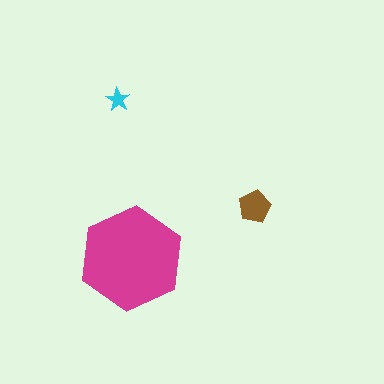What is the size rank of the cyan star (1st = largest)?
3rd.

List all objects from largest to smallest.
The magenta hexagon, the brown pentagon, the cyan star.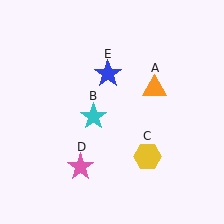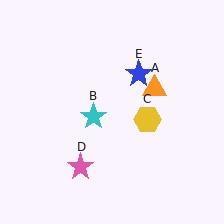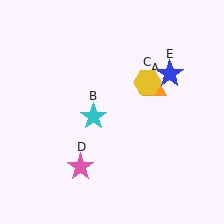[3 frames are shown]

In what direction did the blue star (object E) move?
The blue star (object E) moved right.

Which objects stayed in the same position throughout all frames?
Orange triangle (object A) and cyan star (object B) and pink star (object D) remained stationary.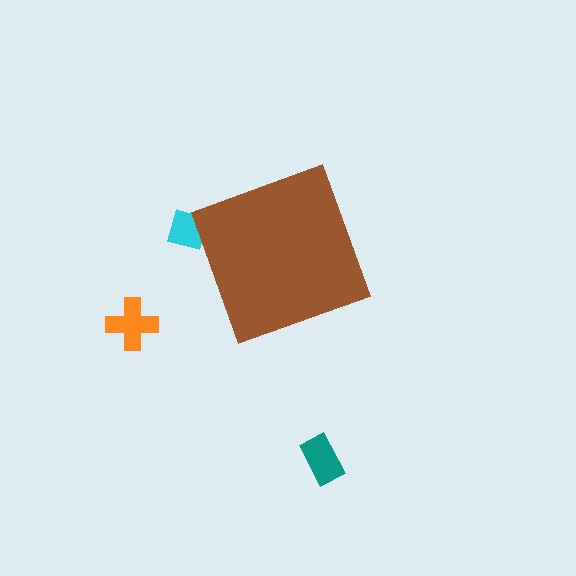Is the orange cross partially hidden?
No, the orange cross is fully visible.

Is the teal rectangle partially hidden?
No, the teal rectangle is fully visible.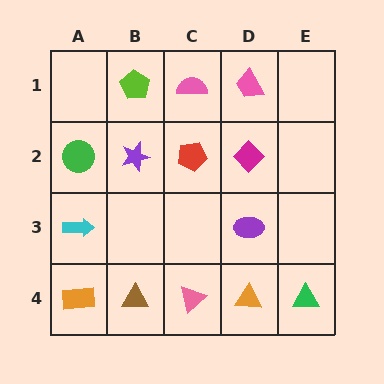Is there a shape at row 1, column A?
No, that cell is empty.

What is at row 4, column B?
A brown triangle.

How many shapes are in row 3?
2 shapes.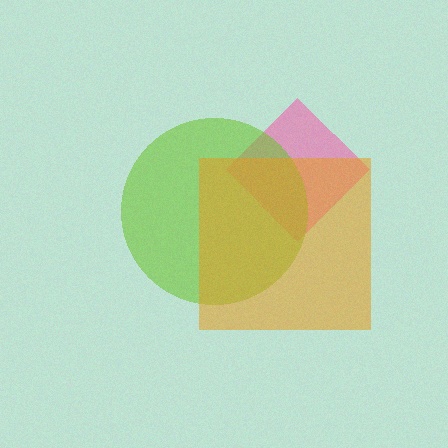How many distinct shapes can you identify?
There are 3 distinct shapes: a pink diamond, a lime circle, an orange square.